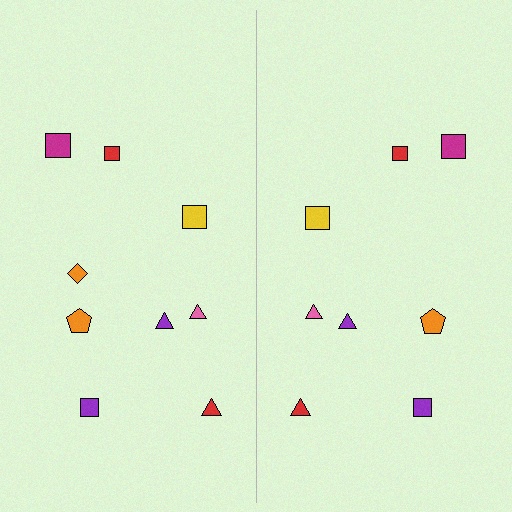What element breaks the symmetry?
A orange diamond is missing from the right side.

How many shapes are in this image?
There are 17 shapes in this image.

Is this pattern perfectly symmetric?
No, the pattern is not perfectly symmetric. A orange diamond is missing from the right side.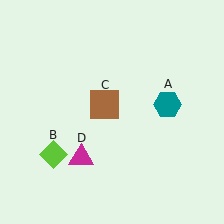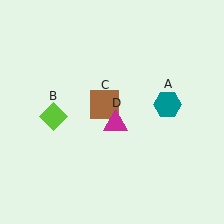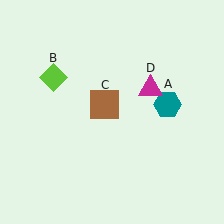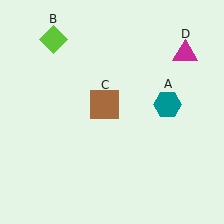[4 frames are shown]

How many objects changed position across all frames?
2 objects changed position: lime diamond (object B), magenta triangle (object D).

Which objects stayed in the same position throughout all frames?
Teal hexagon (object A) and brown square (object C) remained stationary.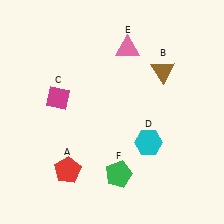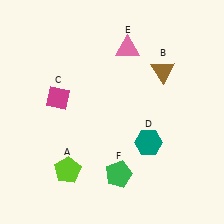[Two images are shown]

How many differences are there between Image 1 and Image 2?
There are 2 differences between the two images.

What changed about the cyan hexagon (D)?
In Image 1, D is cyan. In Image 2, it changed to teal.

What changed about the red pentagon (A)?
In Image 1, A is red. In Image 2, it changed to lime.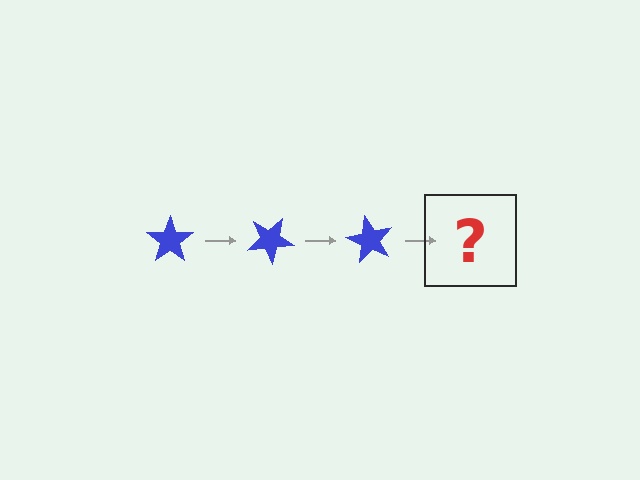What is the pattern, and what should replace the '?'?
The pattern is that the star rotates 30 degrees each step. The '?' should be a blue star rotated 90 degrees.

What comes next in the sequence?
The next element should be a blue star rotated 90 degrees.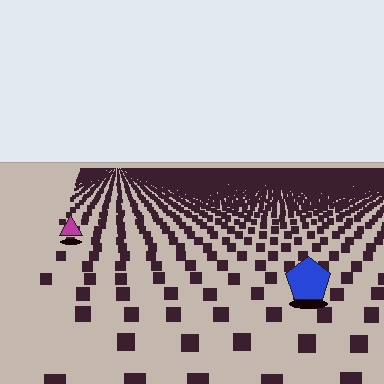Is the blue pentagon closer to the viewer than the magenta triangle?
Yes. The blue pentagon is closer — you can tell from the texture gradient: the ground texture is coarser near it.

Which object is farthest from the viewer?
The magenta triangle is farthest from the viewer. It appears smaller and the ground texture around it is denser.